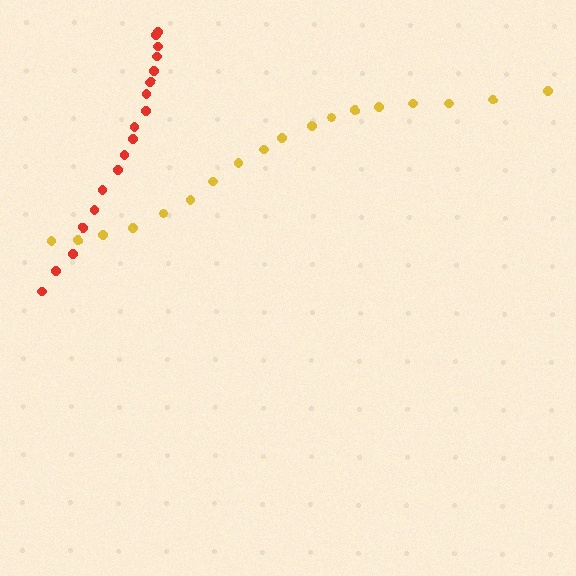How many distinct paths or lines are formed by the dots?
There are 2 distinct paths.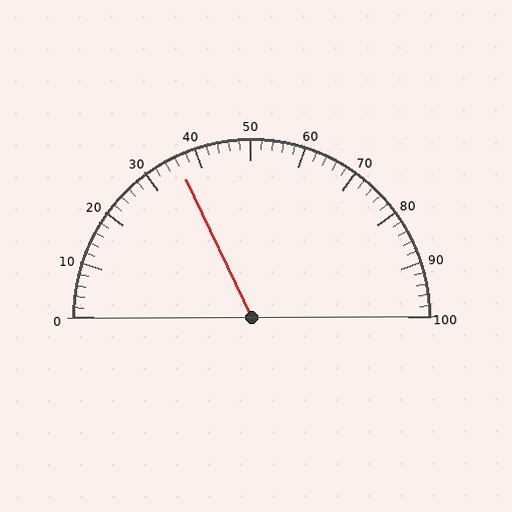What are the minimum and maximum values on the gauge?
The gauge ranges from 0 to 100.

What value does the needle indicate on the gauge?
The needle indicates approximately 36.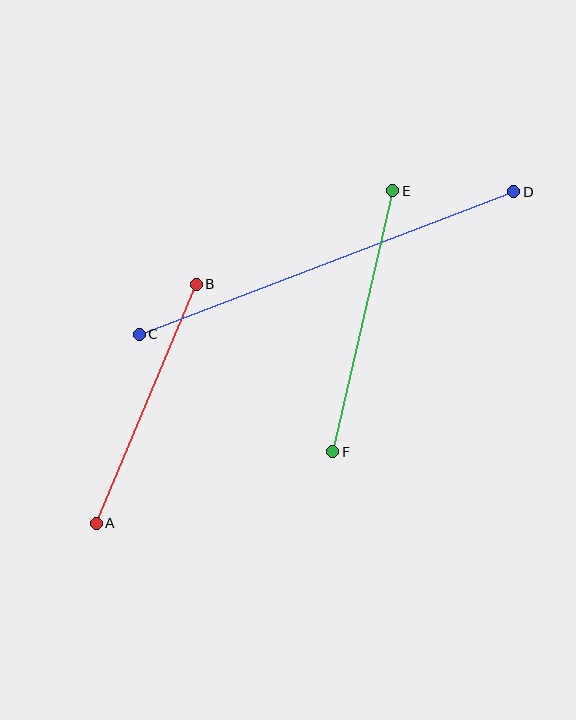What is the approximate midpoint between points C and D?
The midpoint is at approximately (326, 263) pixels.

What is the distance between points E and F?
The distance is approximately 267 pixels.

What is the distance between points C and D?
The distance is approximately 401 pixels.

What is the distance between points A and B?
The distance is approximately 259 pixels.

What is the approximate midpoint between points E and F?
The midpoint is at approximately (363, 321) pixels.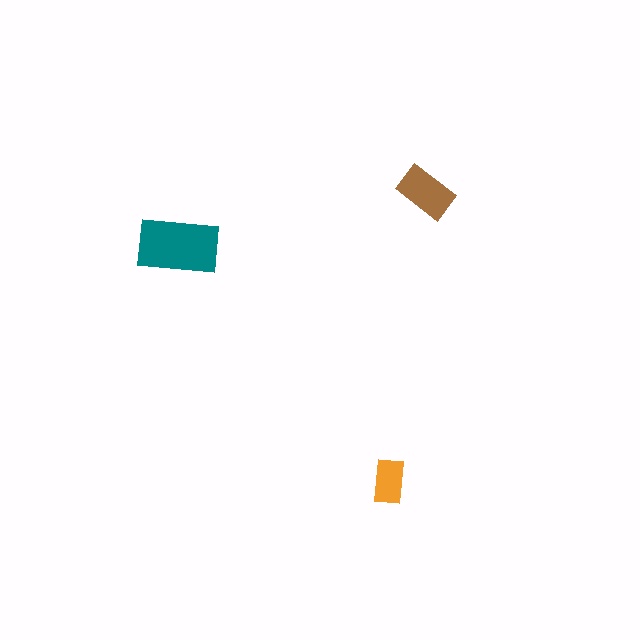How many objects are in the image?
There are 3 objects in the image.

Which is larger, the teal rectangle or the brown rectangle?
The teal one.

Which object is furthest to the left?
The teal rectangle is leftmost.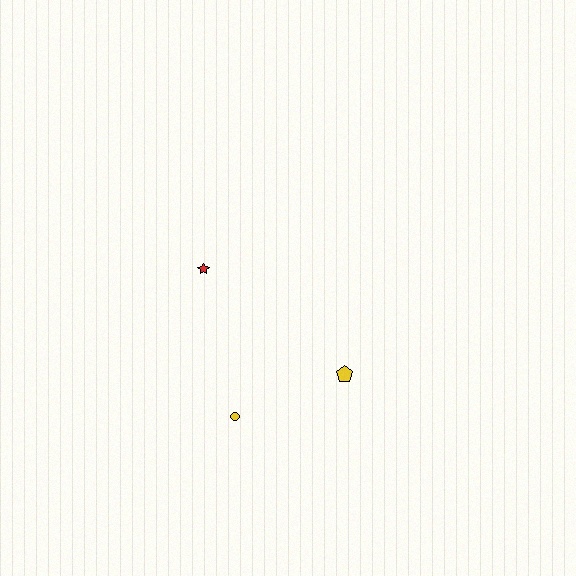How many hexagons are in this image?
There are no hexagons.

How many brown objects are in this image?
There are no brown objects.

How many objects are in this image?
There are 3 objects.